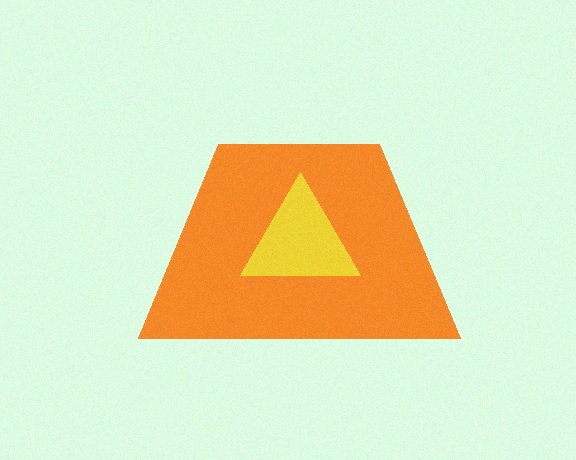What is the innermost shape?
The yellow triangle.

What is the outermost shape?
The orange trapezoid.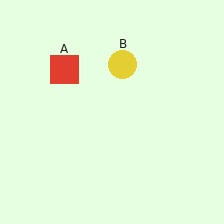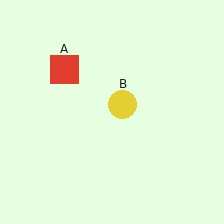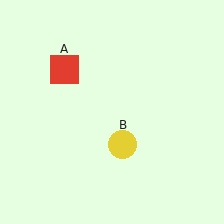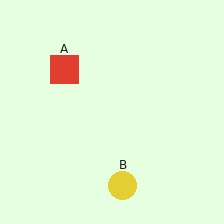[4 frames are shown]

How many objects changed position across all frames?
1 object changed position: yellow circle (object B).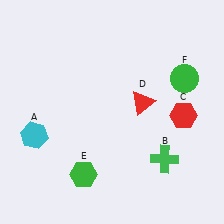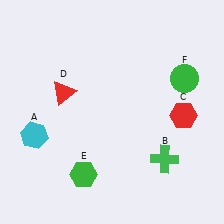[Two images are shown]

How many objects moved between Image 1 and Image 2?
1 object moved between the two images.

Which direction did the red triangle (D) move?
The red triangle (D) moved left.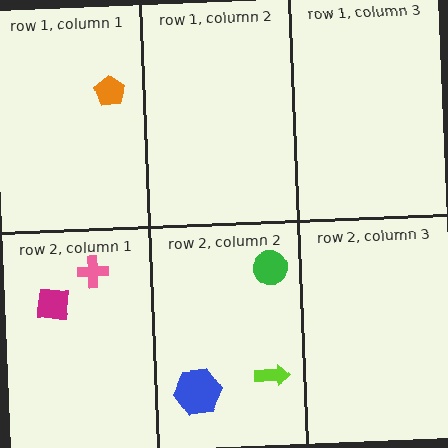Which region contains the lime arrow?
The row 2, column 2 region.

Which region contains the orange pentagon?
The row 1, column 1 region.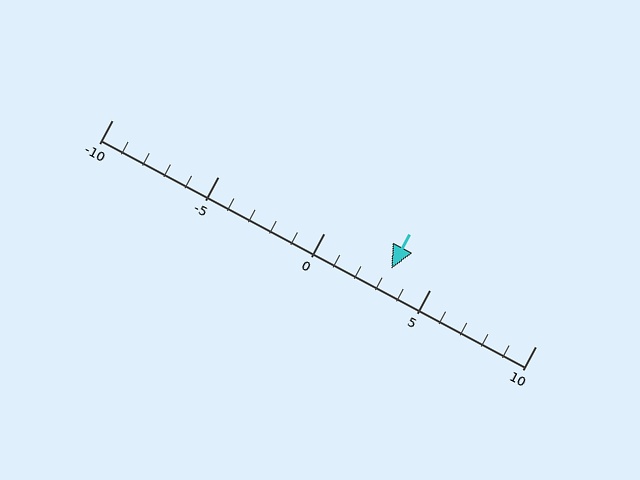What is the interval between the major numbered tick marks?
The major tick marks are spaced 5 units apart.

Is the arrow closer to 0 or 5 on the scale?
The arrow is closer to 5.